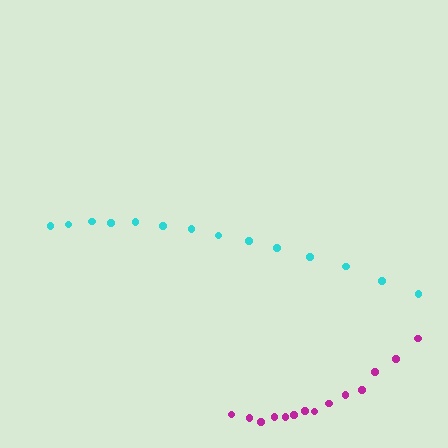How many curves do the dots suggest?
There are 2 distinct paths.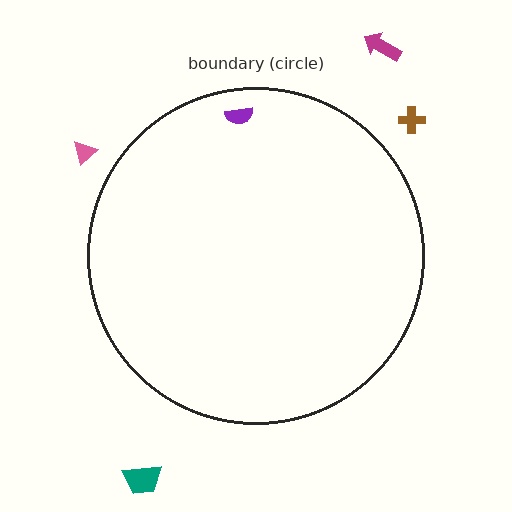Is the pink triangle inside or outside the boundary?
Outside.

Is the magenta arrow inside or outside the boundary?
Outside.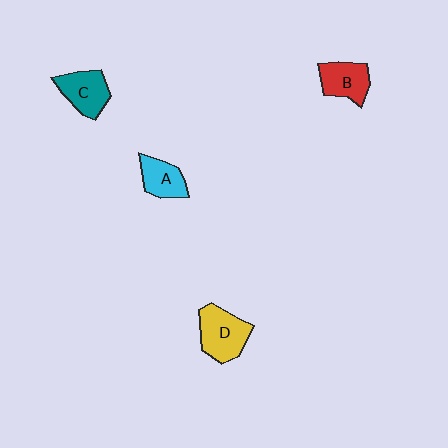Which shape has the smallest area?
Shape A (cyan).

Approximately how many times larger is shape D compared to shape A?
Approximately 1.5 times.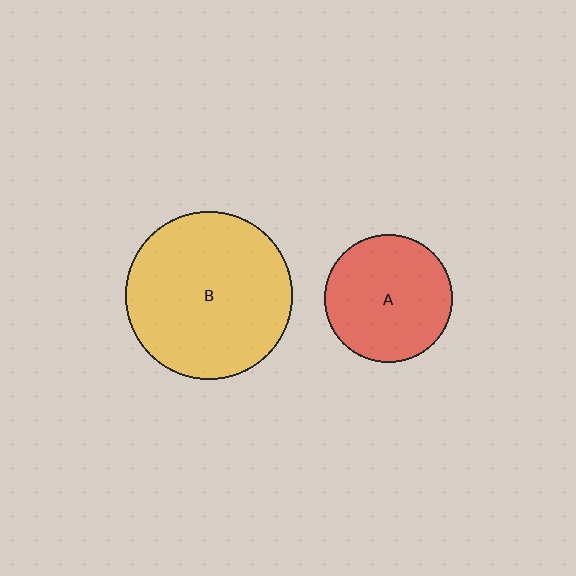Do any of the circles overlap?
No, none of the circles overlap.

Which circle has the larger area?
Circle B (yellow).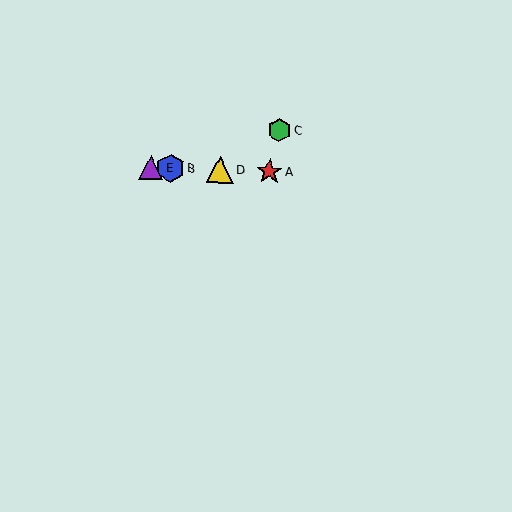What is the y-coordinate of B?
Object B is at y≈168.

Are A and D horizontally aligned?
Yes, both are at y≈172.